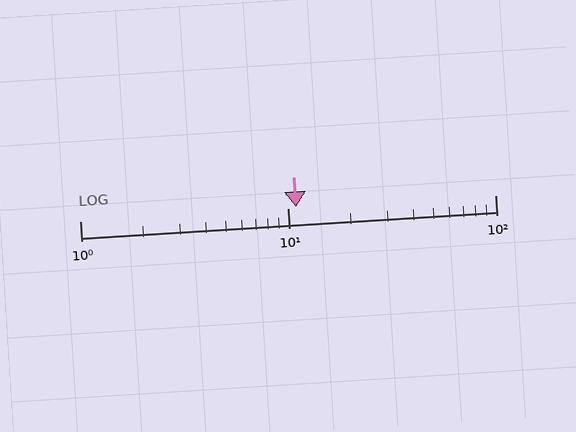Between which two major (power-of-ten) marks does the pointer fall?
The pointer is between 10 and 100.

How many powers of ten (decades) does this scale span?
The scale spans 2 decades, from 1 to 100.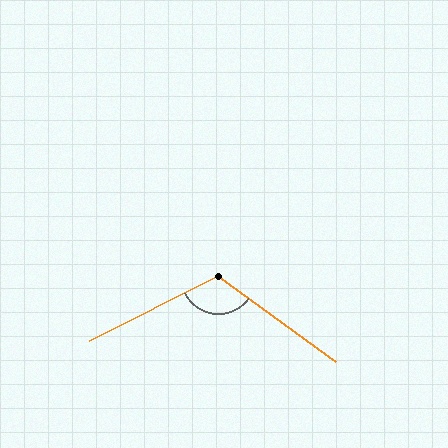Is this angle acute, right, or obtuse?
It is obtuse.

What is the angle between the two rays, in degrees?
Approximately 117 degrees.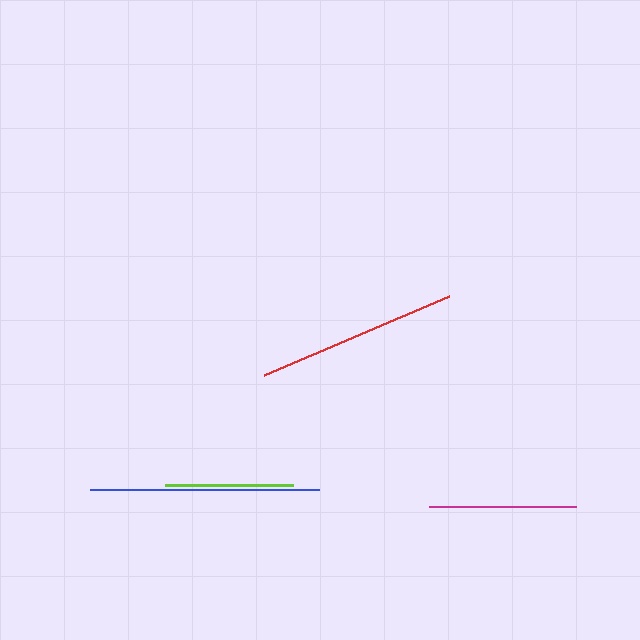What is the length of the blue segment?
The blue segment is approximately 229 pixels long.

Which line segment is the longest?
The blue line is the longest at approximately 229 pixels.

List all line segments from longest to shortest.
From longest to shortest: blue, red, magenta, lime.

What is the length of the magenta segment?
The magenta segment is approximately 146 pixels long.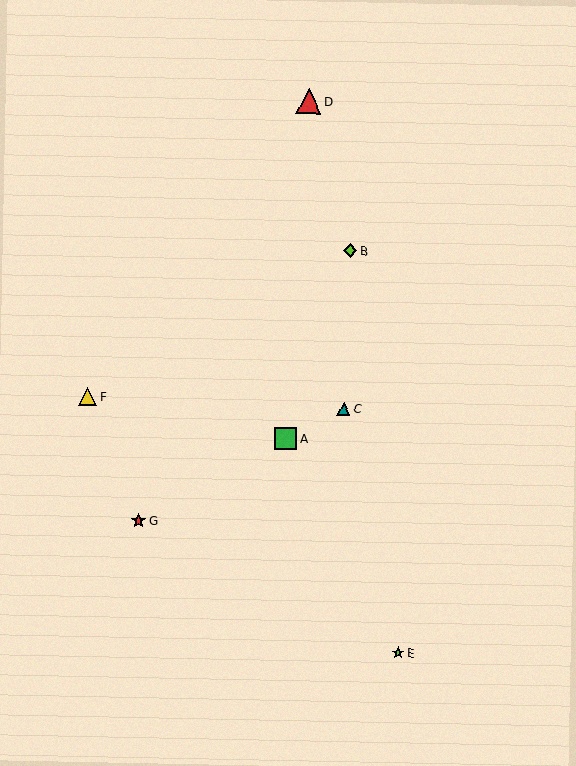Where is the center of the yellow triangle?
The center of the yellow triangle is at (87, 397).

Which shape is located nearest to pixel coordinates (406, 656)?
The lime star (labeled E) at (398, 653) is nearest to that location.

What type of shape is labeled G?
Shape G is a red star.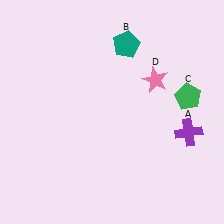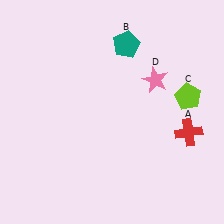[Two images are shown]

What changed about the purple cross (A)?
In Image 1, A is purple. In Image 2, it changed to red.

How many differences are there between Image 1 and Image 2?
There are 2 differences between the two images.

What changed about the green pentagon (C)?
In Image 1, C is green. In Image 2, it changed to lime.